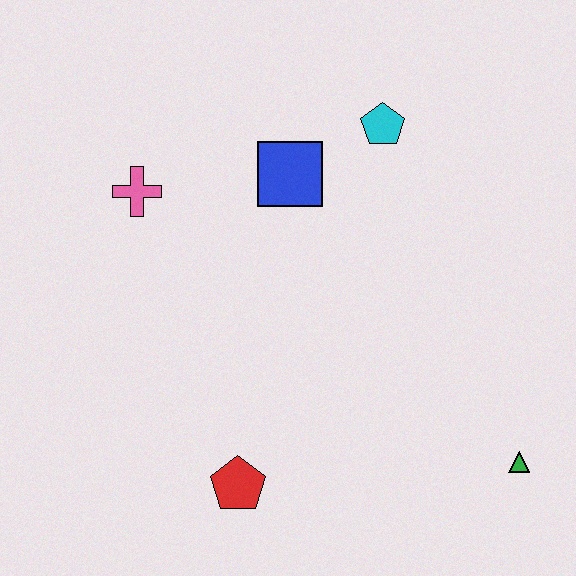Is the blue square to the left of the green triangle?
Yes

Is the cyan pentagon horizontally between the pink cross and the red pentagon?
No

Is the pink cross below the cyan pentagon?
Yes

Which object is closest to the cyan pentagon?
The blue square is closest to the cyan pentagon.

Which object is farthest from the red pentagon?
The cyan pentagon is farthest from the red pentagon.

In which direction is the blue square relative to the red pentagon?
The blue square is above the red pentagon.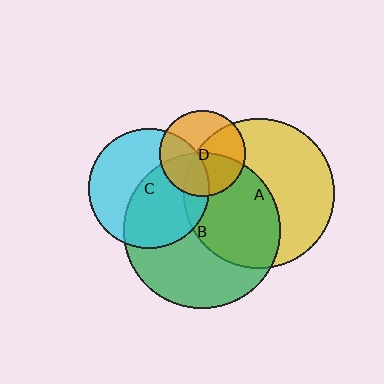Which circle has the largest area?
Circle B (green).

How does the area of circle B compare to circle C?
Approximately 1.7 times.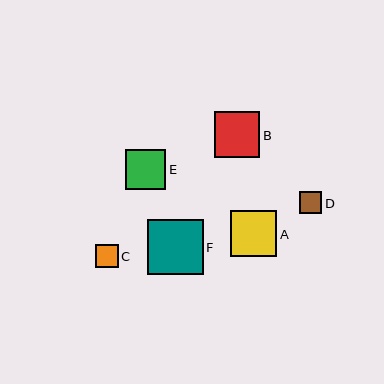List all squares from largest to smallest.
From largest to smallest: F, A, B, E, C, D.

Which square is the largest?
Square F is the largest with a size of approximately 55 pixels.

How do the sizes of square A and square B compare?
Square A and square B are approximately the same size.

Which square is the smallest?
Square D is the smallest with a size of approximately 22 pixels.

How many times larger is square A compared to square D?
Square A is approximately 2.1 times the size of square D.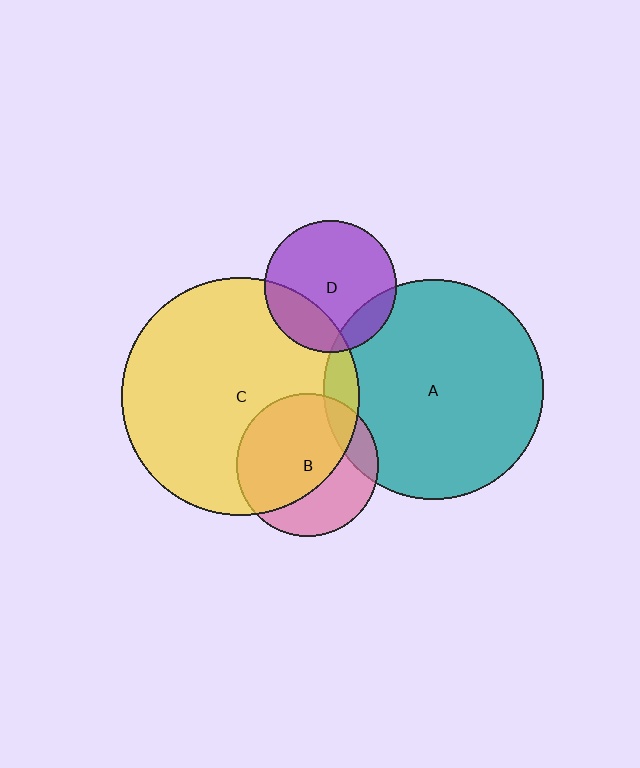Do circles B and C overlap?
Yes.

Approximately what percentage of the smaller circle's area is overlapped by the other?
Approximately 65%.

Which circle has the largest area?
Circle C (yellow).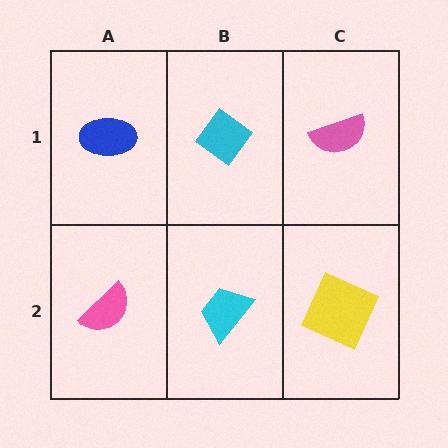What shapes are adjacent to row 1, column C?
A yellow square (row 2, column C), a cyan diamond (row 1, column B).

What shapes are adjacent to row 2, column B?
A cyan diamond (row 1, column B), a pink semicircle (row 2, column A), a yellow square (row 2, column C).